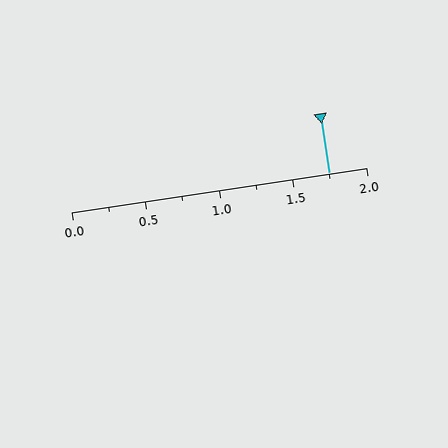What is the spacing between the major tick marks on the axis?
The major ticks are spaced 0.5 apart.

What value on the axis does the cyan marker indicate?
The marker indicates approximately 1.75.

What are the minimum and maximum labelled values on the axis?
The axis runs from 0.0 to 2.0.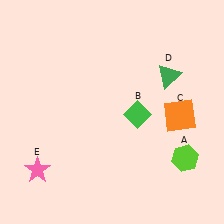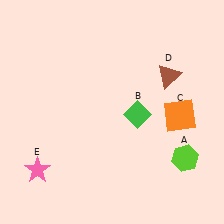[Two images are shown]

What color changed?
The triangle (D) changed from green in Image 1 to brown in Image 2.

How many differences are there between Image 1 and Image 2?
There is 1 difference between the two images.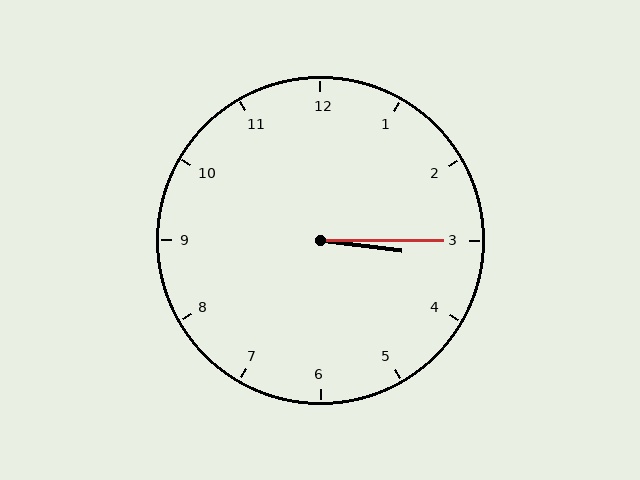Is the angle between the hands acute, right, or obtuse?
It is acute.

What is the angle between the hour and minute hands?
Approximately 8 degrees.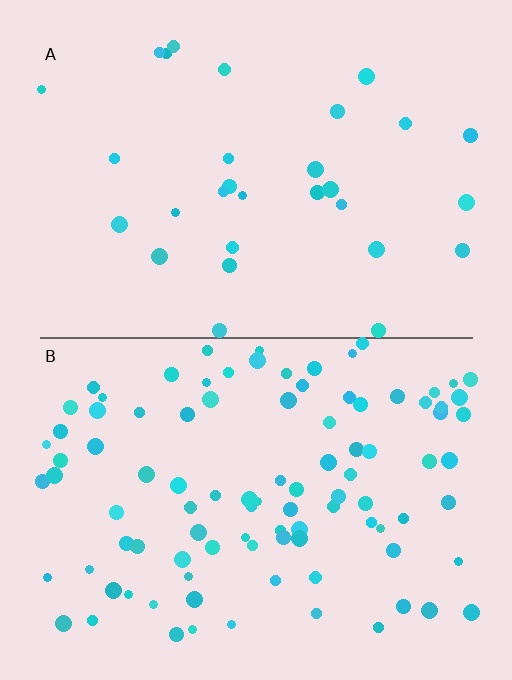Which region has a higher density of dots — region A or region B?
B (the bottom).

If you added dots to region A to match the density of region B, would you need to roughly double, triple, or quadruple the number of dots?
Approximately triple.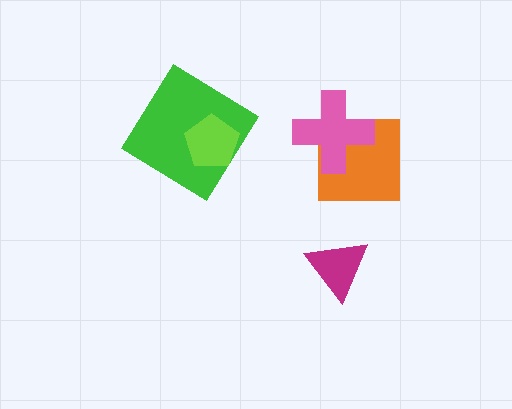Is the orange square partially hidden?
Yes, it is partially covered by another shape.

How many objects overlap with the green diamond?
1 object overlaps with the green diamond.